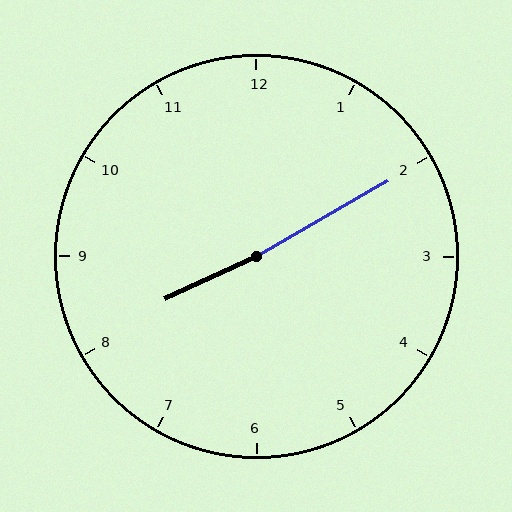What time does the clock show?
8:10.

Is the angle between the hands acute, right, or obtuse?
It is obtuse.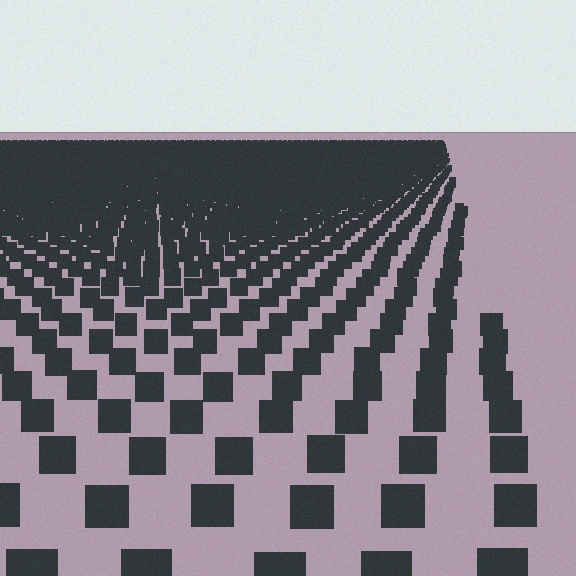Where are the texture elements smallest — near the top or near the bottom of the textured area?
Near the top.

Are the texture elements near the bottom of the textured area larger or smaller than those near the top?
Larger. Near the bottom, elements are closer to the viewer and appear at a bigger on-screen size.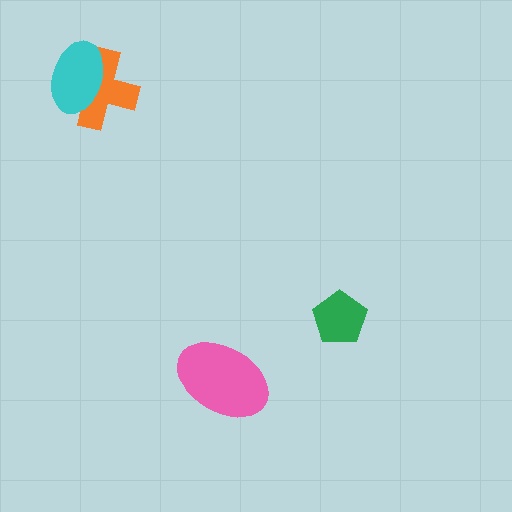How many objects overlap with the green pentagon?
0 objects overlap with the green pentagon.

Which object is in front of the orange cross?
The cyan ellipse is in front of the orange cross.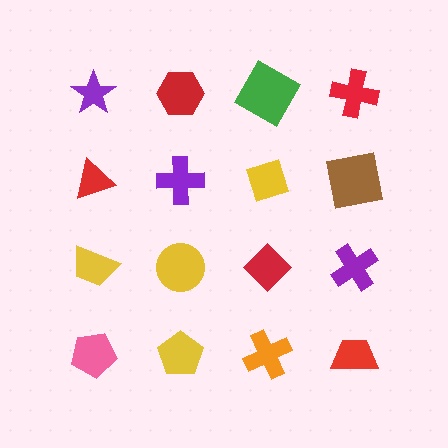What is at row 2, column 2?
A purple cross.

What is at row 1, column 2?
A red hexagon.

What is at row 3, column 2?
A yellow circle.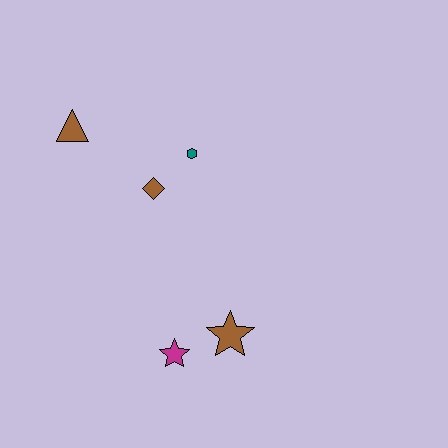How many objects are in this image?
There are 5 objects.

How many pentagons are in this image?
There are no pentagons.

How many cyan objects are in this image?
There are no cyan objects.